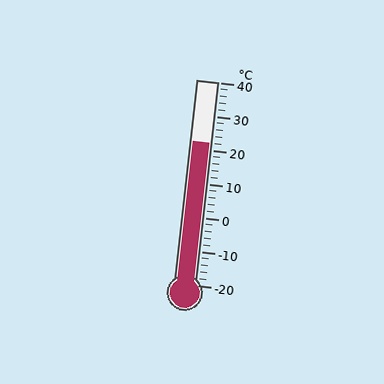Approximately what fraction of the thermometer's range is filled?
The thermometer is filled to approximately 70% of its range.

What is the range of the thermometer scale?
The thermometer scale ranges from -20°C to 40°C.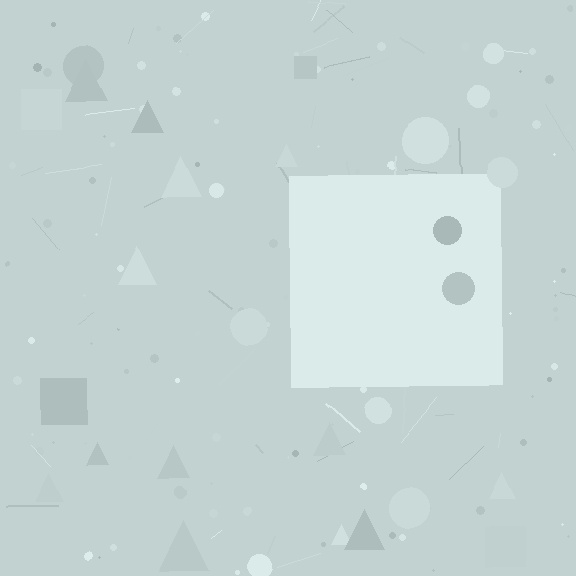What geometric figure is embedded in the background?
A square is embedded in the background.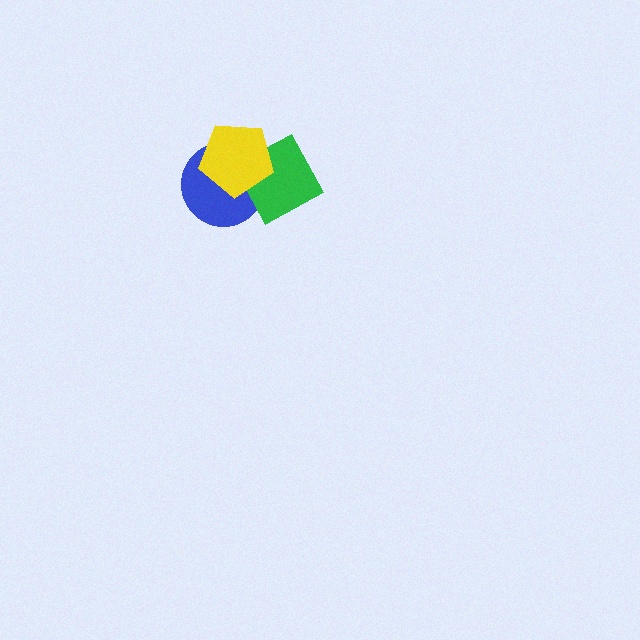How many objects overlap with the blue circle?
2 objects overlap with the blue circle.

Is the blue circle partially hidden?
Yes, it is partially covered by another shape.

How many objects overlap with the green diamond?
2 objects overlap with the green diamond.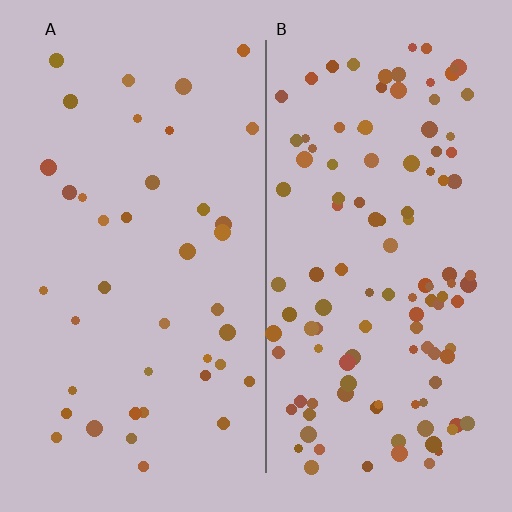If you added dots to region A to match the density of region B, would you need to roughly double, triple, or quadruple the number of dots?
Approximately triple.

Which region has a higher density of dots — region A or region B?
B (the right).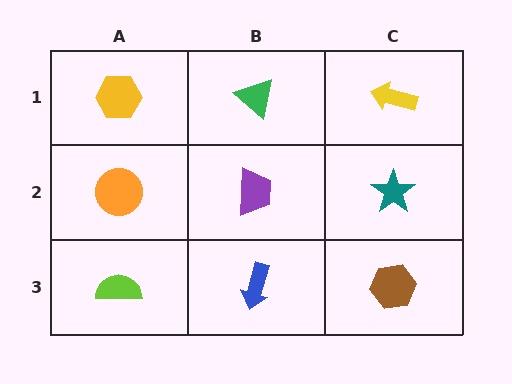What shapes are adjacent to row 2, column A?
A yellow hexagon (row 1, column A), a lime semicircle (row 3, column A), a purple trapezoid (row 2, column B).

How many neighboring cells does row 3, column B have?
3.